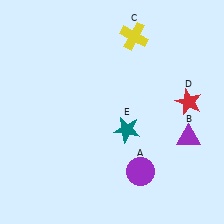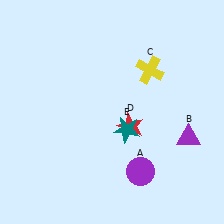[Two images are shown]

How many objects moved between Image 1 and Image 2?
2 objects moved between the two images.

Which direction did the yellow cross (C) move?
The yellow cross (C) moved down.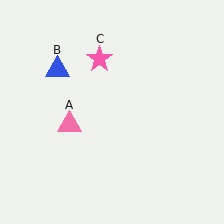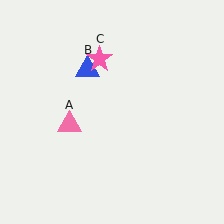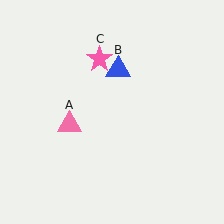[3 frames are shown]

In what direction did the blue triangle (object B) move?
The blue triangle (object B) moved right.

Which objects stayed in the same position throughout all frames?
Pink triangle (object A) and pink star (object C) remained stationary.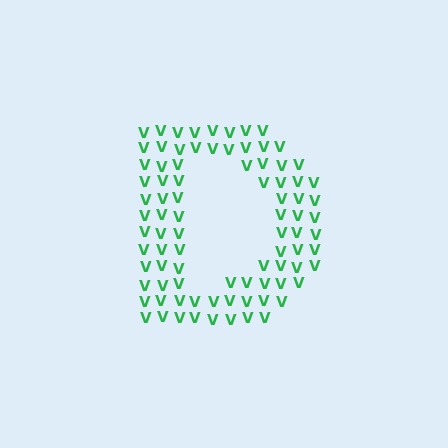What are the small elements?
The small elements are letter V's.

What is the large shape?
The large shape is the letter D.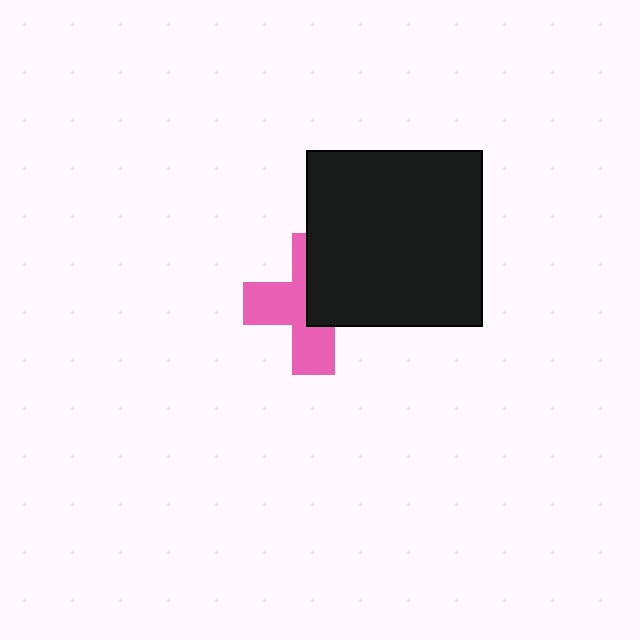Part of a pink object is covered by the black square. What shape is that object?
It is a cross.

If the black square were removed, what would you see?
You would see the complete pink cross.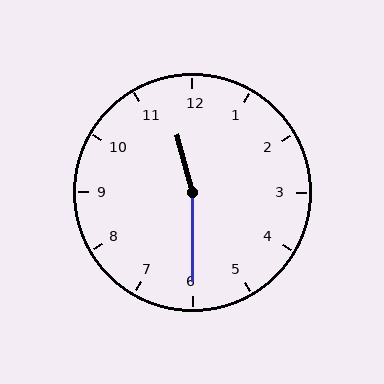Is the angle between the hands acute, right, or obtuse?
It is obtuse.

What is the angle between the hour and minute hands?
Approximately 165 degrees.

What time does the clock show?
11:30.